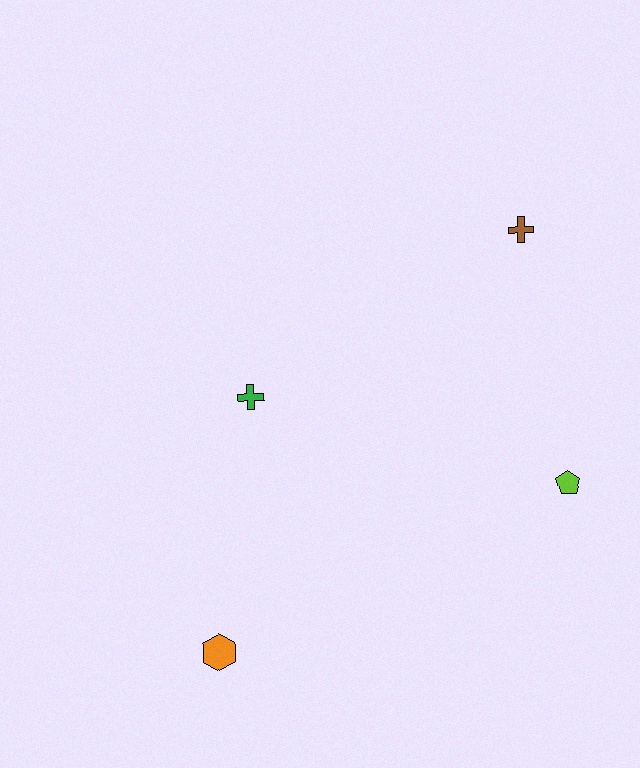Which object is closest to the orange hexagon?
The green cross is closest to the orange hexagon.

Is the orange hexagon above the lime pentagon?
No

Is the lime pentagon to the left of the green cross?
No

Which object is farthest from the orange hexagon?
The brown cross is farthest from the orange hexagon.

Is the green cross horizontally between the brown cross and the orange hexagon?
Yes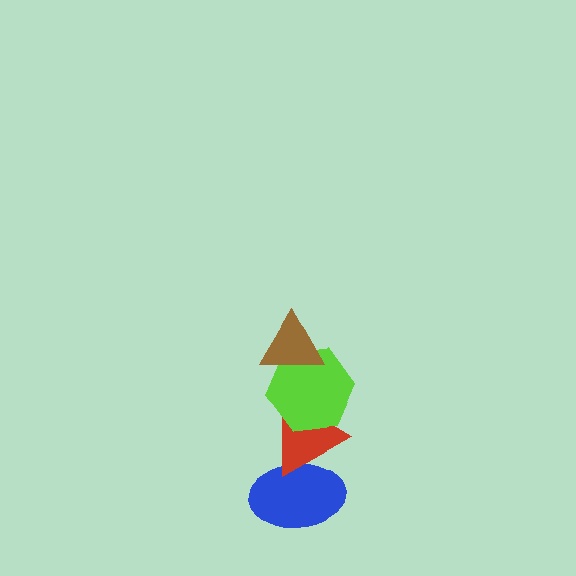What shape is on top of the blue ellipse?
The red triangle is on top of the blue ellipse.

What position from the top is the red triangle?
The red triangle is 3rd from the top.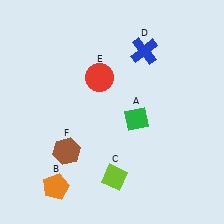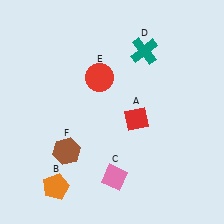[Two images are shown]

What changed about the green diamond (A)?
In Image 1, A is green. In Image 2, it changed to red.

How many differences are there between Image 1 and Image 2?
There are 3 differences between the two images.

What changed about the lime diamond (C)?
In Image 1, C is lime. In Image 2, it changed to pink.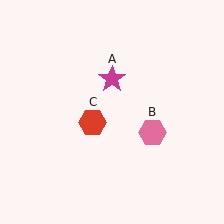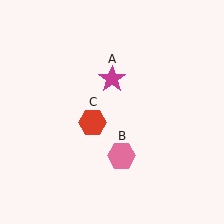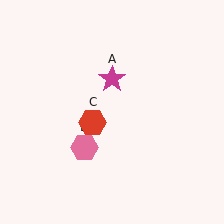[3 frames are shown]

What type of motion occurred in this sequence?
The pink hexagon (object B) rotated clockwise around the center of the scene.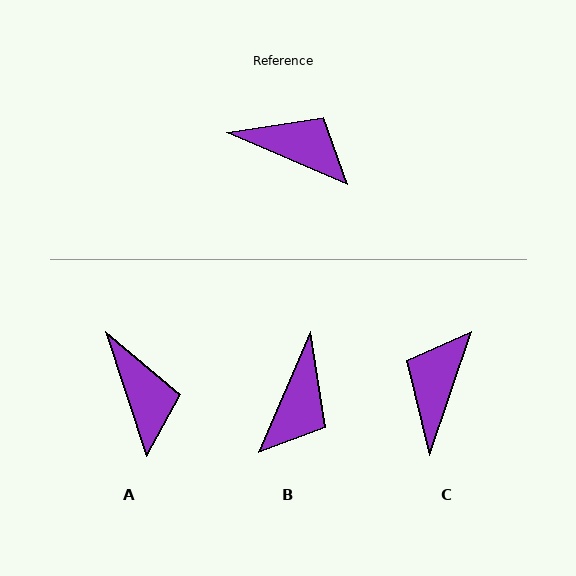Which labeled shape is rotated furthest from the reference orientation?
C, about 95 degrees away.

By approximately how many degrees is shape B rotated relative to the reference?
Approximately 89 degrees clockwise.